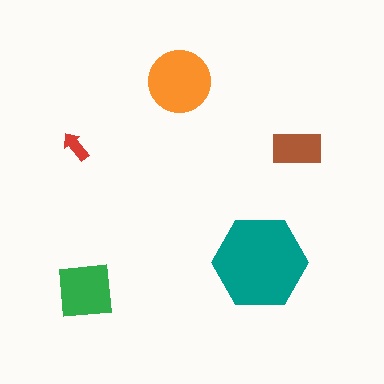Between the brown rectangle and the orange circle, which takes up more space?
The orange circle.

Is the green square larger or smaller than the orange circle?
Smaller.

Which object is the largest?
The teal hexagon.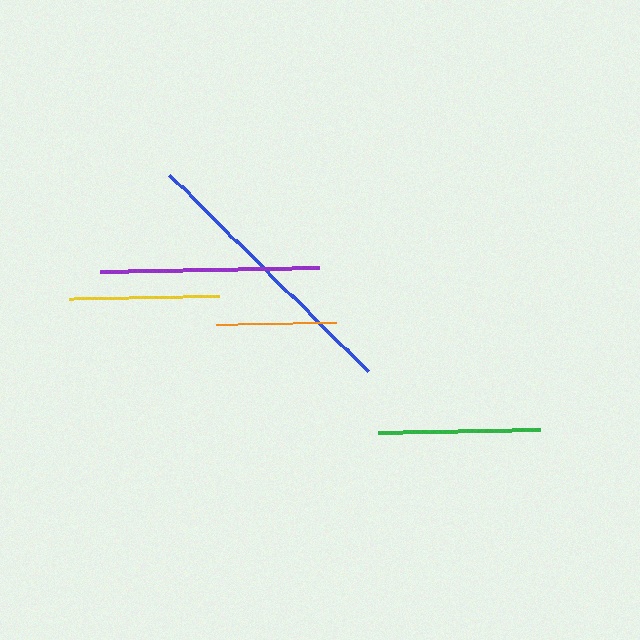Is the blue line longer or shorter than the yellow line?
The blue line is longer than the yellow line.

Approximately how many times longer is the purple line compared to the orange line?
The purple line is approximately 1.8 times the length of the orange line.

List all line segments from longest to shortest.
From longest to shortest: blue, purple, green, yellow, orange.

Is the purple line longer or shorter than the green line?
The purple line is longer than the green line.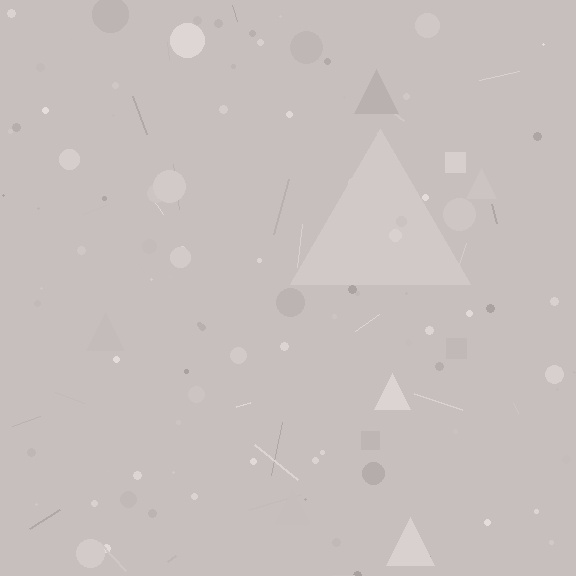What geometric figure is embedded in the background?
A triangle is embedded in the background.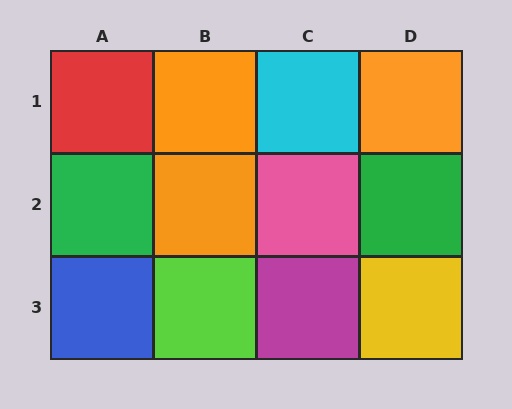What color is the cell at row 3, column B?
Lime.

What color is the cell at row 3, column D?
Yellow.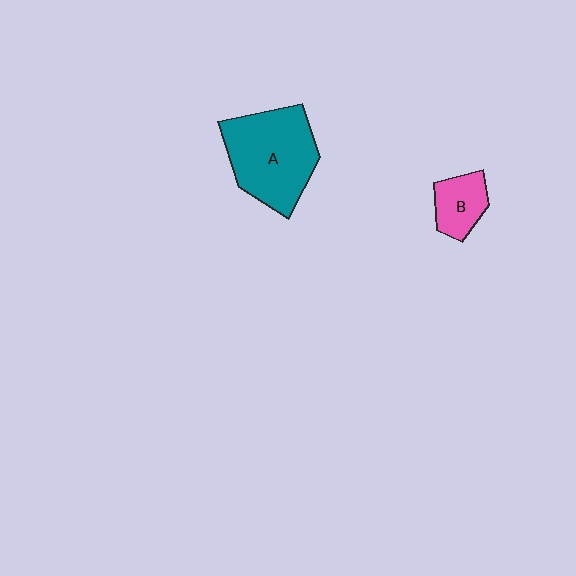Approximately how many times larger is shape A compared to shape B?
Approximately 2.6 times.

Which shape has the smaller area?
Shape B (pink).